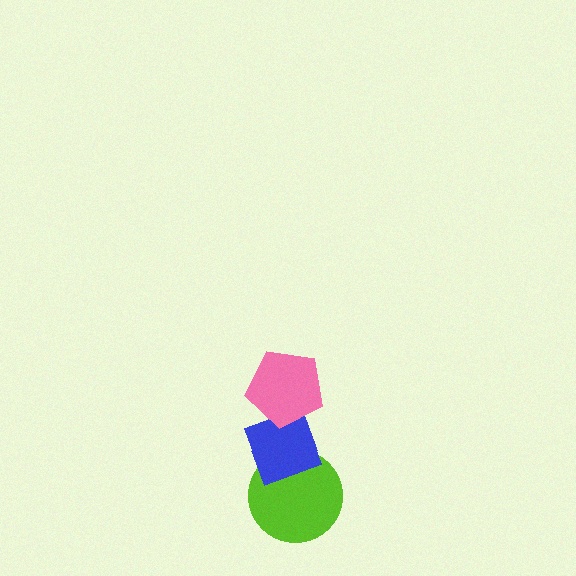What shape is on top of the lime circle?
The blue diamond is on top of the lime circle.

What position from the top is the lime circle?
The lime circle is 3rd from the top.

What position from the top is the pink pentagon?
The pink pentagon is 1st from the top.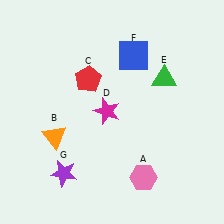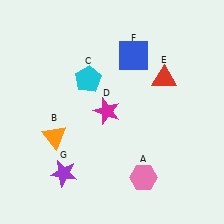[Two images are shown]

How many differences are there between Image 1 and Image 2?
There are 2 differences between the two images.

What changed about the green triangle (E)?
In Image 1, E is green. In Image 2, it changed to red.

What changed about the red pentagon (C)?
In Image 1, C is red. In Image 2, it changed to cyan.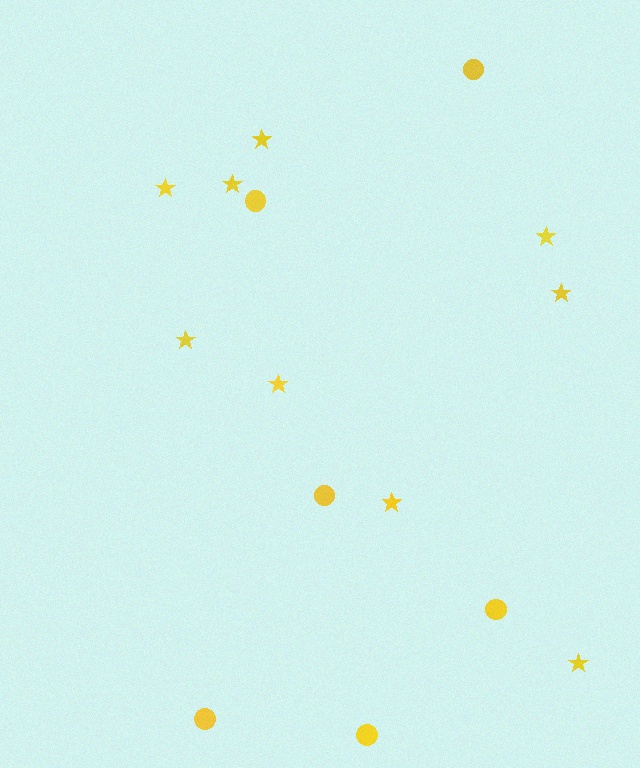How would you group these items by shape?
There are 2 groups: one group of stars (9) and one group of circles (6).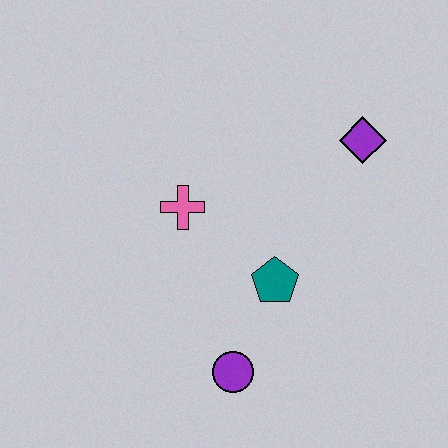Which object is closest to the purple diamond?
The teal pentagon is closest to the purple diamond.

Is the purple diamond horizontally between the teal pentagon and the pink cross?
No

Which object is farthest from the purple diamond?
The purple circle is farthest from the purple diamond.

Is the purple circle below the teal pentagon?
Yes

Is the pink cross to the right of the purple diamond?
No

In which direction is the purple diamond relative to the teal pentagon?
The purple diamond is above the teal pentagon.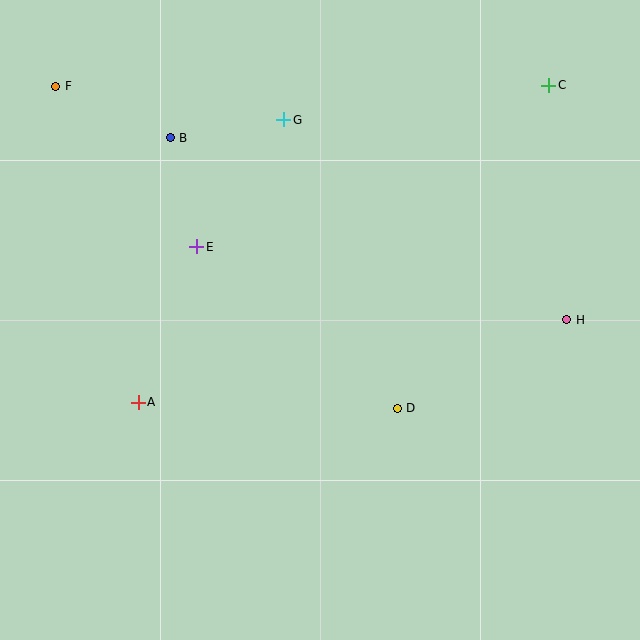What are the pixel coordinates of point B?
Point B is at (170, 138).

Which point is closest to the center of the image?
Point D at (397, 408) is closest to the center.